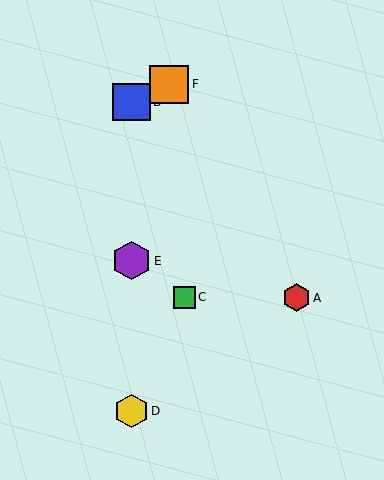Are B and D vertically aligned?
Yes, both are at x≈132.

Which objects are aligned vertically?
Objects B, D, E are aligned vertically.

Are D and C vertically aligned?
No, D is at x≈132 and C is at x≈184.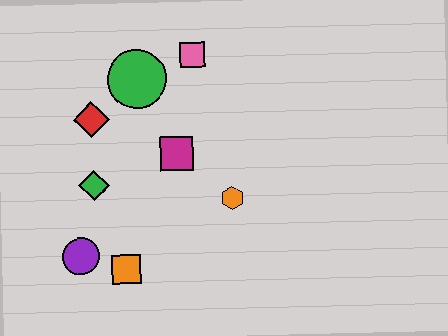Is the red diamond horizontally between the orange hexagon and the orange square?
No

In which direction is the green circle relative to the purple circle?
The green circle is above the purple circle.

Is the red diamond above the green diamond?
Yes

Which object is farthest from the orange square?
The pink square is farthest from the orange square.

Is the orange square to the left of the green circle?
Yes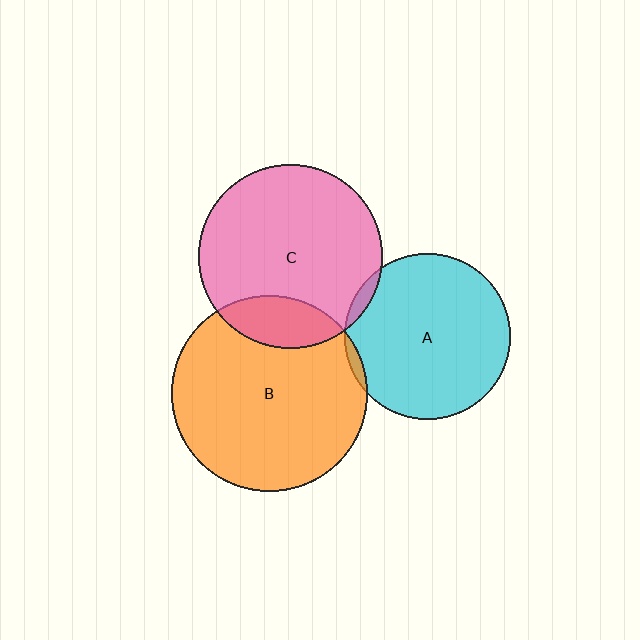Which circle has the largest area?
Circle B (orange).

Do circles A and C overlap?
Yes.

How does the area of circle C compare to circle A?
Approximately 1.2 times.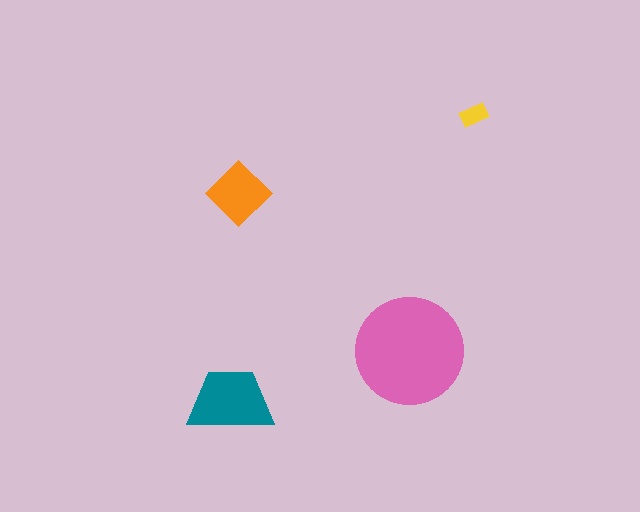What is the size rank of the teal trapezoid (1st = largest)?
2nd.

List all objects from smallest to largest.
The yellow rectangle, the orange diamond, the teal trapezoid, the pink circle.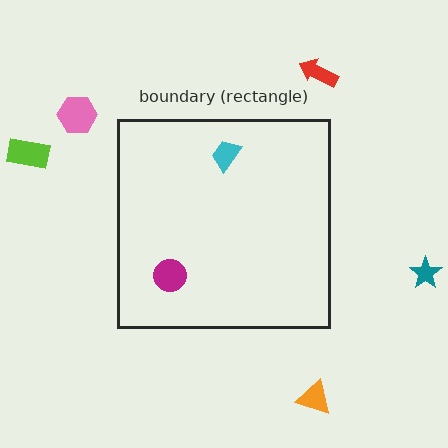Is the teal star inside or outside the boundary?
Outside.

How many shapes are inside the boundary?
2 inside, 5 outside.